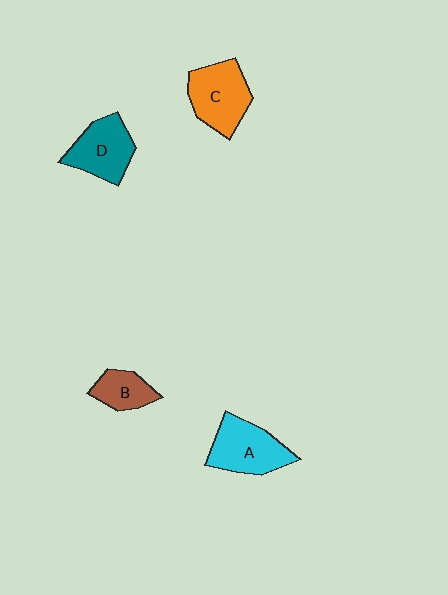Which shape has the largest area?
Shape C (orange).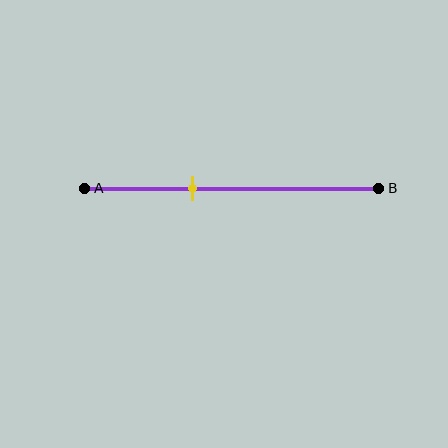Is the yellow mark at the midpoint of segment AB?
No, the mark is at about 35% from A, not at the 50% midpoint.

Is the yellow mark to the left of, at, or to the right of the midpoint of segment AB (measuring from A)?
The yellow mark is to the left of the midpoint of segment AB.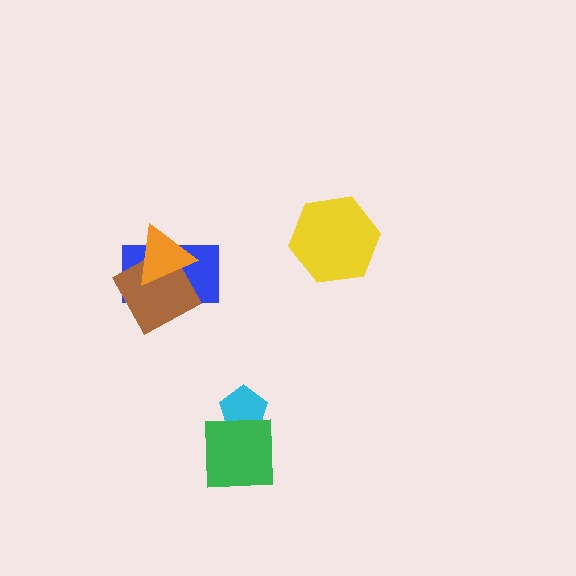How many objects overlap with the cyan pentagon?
1 object overlaps with the cyan pentagon.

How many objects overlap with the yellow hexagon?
0 objects overlap with the yellow hexagon.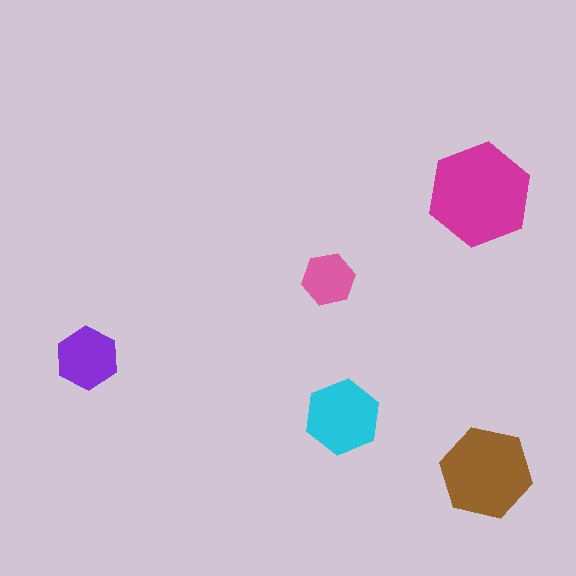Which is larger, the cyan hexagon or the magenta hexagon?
The magenta one.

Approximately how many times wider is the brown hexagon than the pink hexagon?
About 2 times wider.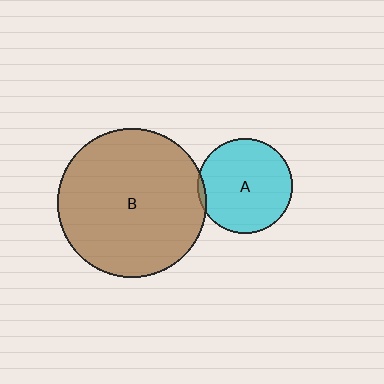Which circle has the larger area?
Circle B (brown).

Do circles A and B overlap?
Yes.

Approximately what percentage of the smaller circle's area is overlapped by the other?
Approximately 5%.